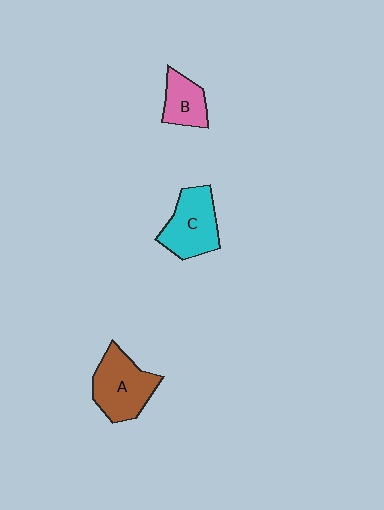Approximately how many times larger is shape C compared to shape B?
Approximately 1.6 times.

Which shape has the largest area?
Shape A (brown).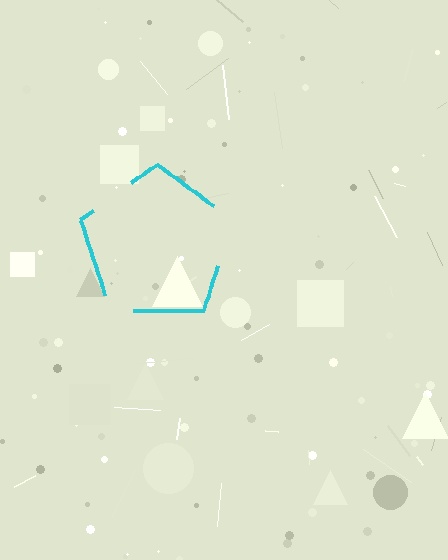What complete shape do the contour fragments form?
The contour fragments form a pentagon.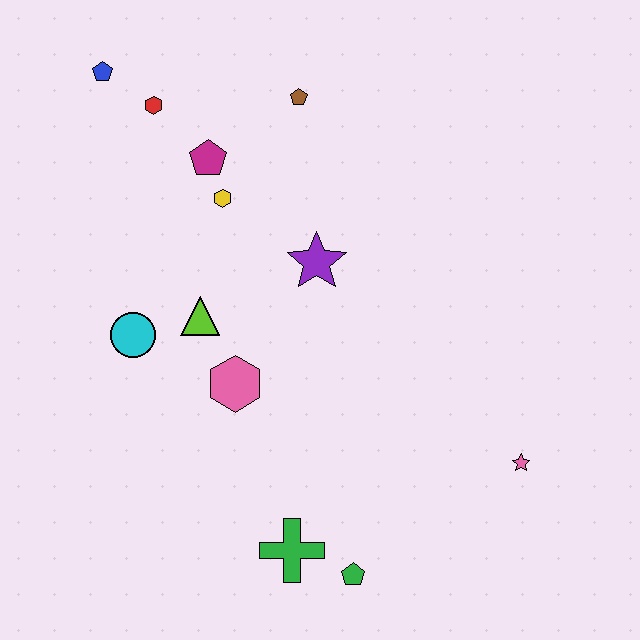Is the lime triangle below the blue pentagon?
Yes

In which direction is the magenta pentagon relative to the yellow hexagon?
The magenta pentagon is above the yellow hexagon.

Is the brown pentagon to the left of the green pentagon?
Yes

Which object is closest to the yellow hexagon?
The magenta pentagon is closest to the yellow hexagon.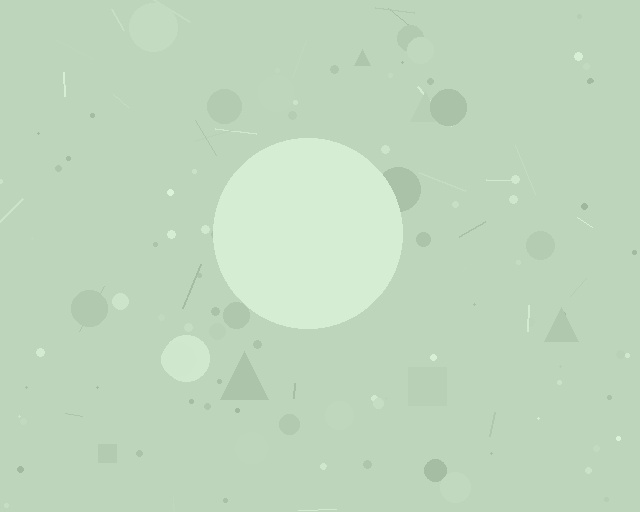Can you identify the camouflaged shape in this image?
The camouflaged shape is a circle.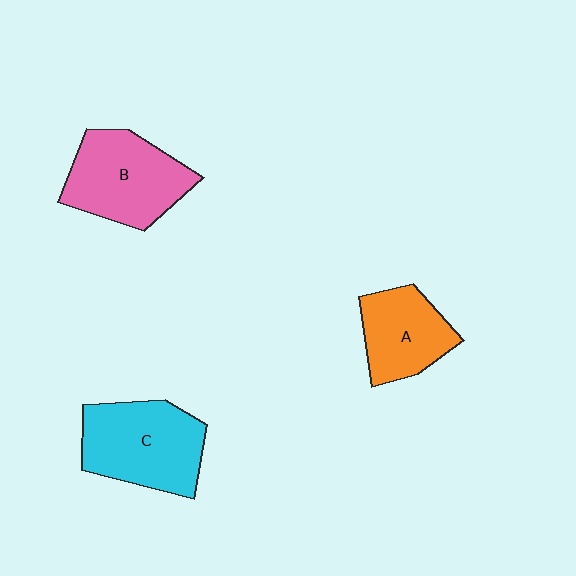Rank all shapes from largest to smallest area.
From largest to smallest: C (cyan), B (pink), A (orange).